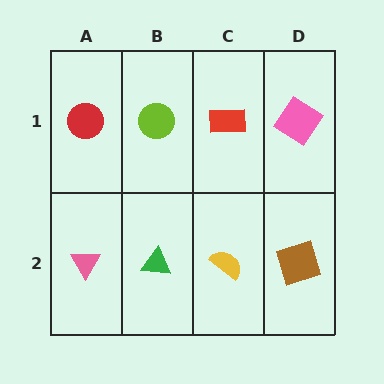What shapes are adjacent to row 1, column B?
A green triangle (row 2, column B), a red circle (row 1, column A), a red rectangle (row 1, column C).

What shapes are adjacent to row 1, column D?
A brown square (row 2, column D), a red rectangle (row 1, column C).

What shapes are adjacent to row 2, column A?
A red circle (row 1, column A), a green triangle (row 2, column B).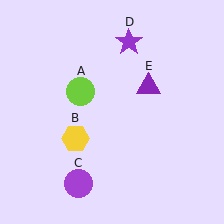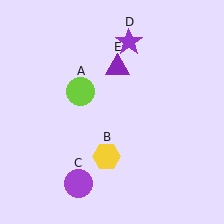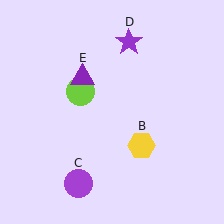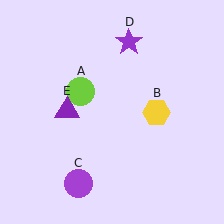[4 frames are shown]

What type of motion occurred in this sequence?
The yellow hexagon (object B), purple triangle (object E) rotated counterclockwise around the center of the scene.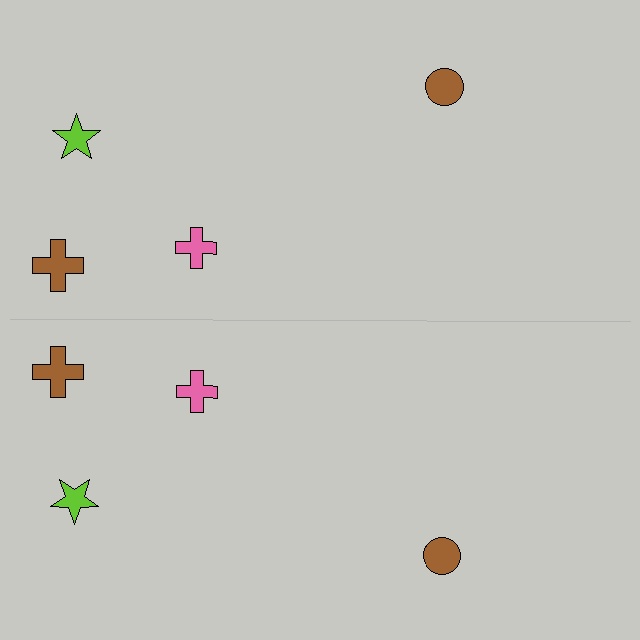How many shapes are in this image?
There are 8 shapes in this image.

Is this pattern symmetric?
Yes, this pattern has bilateral (reflection) symmetry.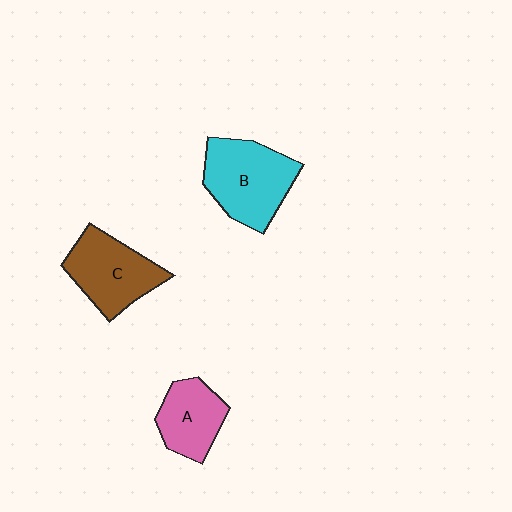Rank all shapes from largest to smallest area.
From largest to smallest: B (cyan), C (brown), A (pink).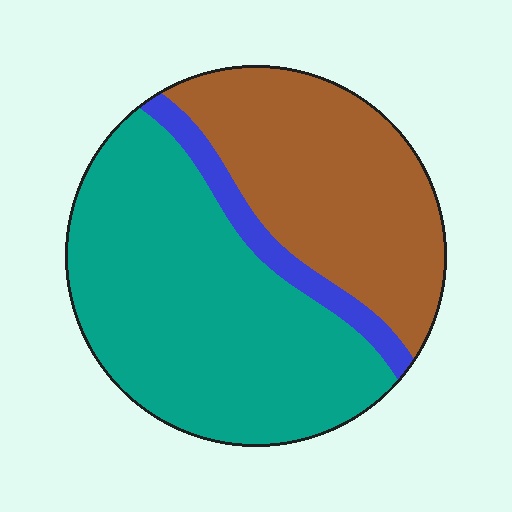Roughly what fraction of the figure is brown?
Brown covers 37% of the figure.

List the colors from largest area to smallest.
From largest to smallest: teal, brown, blue.